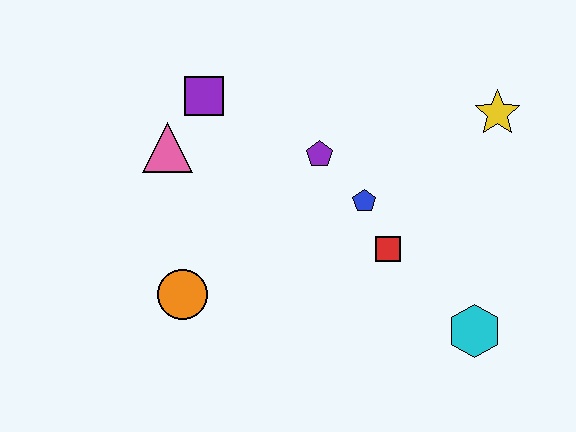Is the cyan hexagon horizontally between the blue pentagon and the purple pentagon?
No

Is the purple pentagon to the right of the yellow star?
No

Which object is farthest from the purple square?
The cyan hexagon is farthest from the purple square.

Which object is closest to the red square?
The blue pentagon is closest to the red square.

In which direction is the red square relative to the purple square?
The red square is to the right of the purple square.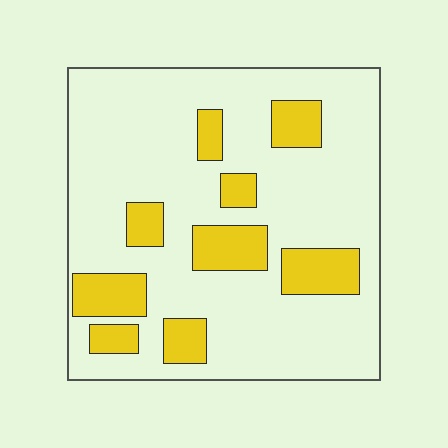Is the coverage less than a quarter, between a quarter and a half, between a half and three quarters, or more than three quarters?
Less than a quarter.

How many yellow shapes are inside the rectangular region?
9.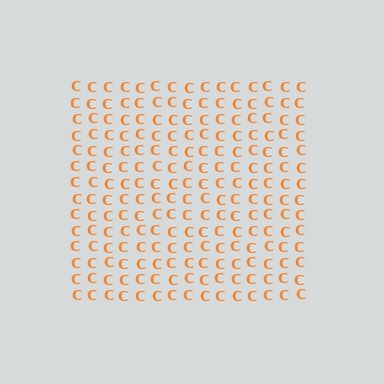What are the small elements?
The small elements are letter C's.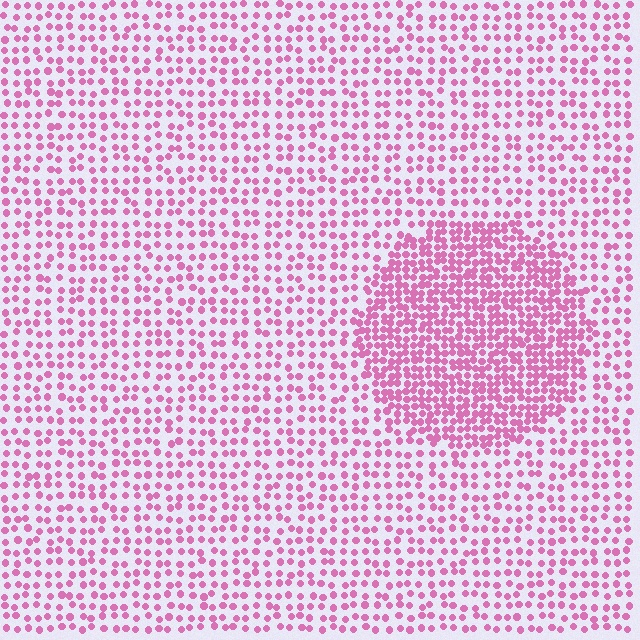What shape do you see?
I see a circle.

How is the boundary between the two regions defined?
The boundary is defined by a change in element density (approximately 2.1x ratio). All elements are the same color, size, and shape.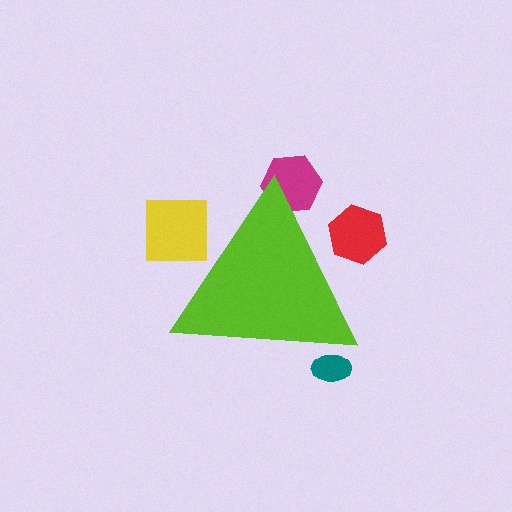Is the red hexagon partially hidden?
Yes, the red hexagon is partially hidden behind the lime triangle.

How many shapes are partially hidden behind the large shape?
4 shapes are partially hidden.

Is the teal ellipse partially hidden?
Yes, the teal ellipse is partially hidden behind the lime triangle.